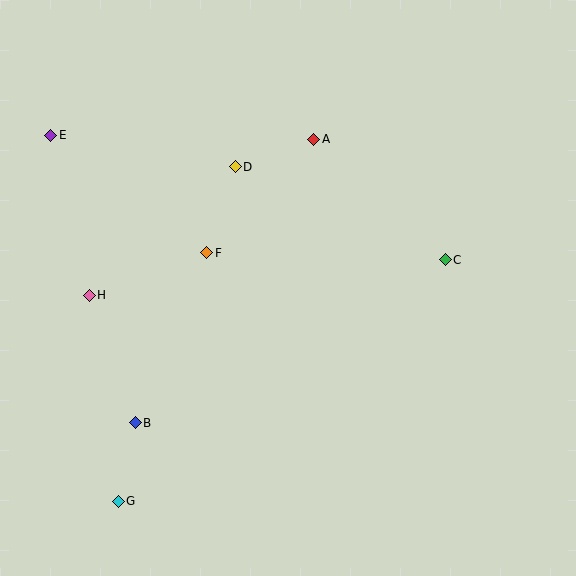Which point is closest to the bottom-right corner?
Point C is closest to the bottom-right corner.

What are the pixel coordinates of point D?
Point D is at (235, 167).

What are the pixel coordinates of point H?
Point H is at (89, 295).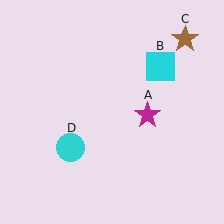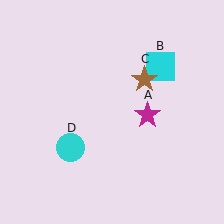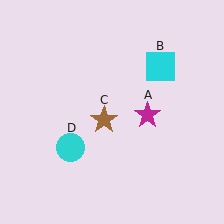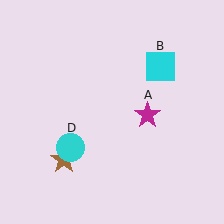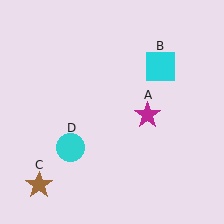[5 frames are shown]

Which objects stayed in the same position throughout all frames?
Magenta star (object A) and cyan square (object B) and cyan circle (object D) remained stationary.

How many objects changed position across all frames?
1 object changed position: brown star (object C).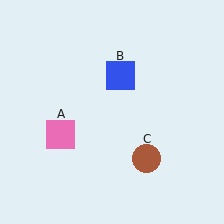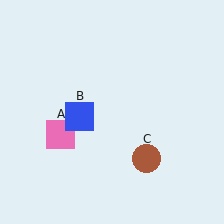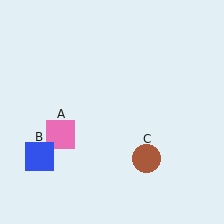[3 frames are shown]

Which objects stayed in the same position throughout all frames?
Pink square (object A) and brown circle (object C) remained stationary.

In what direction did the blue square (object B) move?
The blue square (object B) moved down and to the left.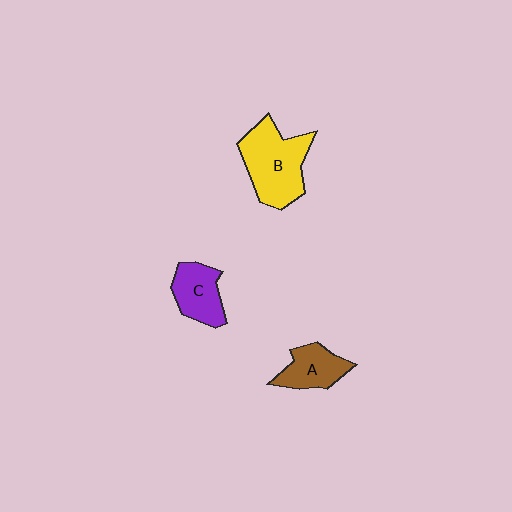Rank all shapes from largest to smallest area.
From largest to smallest: B (yellow), C (purple), A (brown).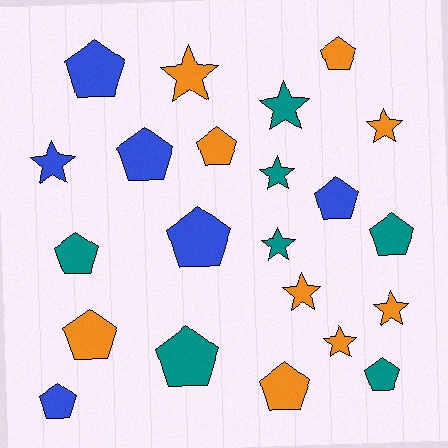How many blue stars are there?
There is 1 blue star.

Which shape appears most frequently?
Pentagon, with 13 objects.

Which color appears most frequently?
Orange, with 9 objects.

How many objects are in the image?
There are 22 objects.